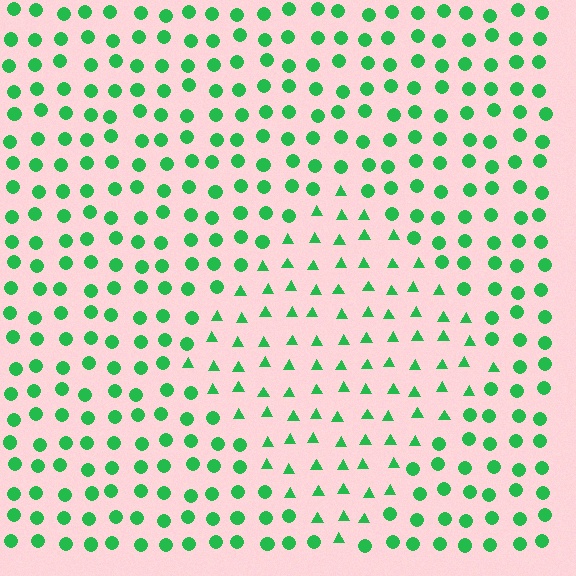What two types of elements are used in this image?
The image uses triangles inside the diamond region and circles outside it.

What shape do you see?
I see a diamond.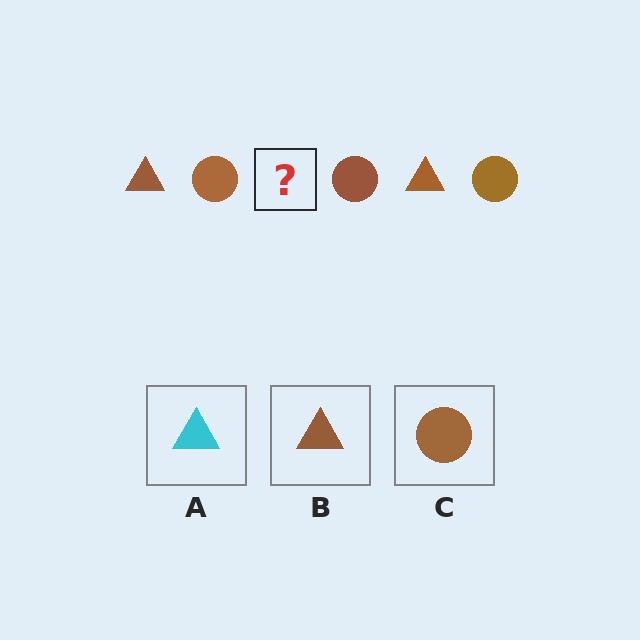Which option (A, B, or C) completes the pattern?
B.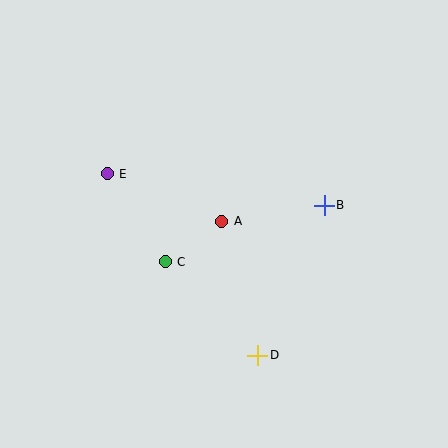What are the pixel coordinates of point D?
Point D is at (258, 355).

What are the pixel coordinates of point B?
Point B is at (324, 205).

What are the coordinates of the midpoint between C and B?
The midpoint between C and B is at (245, 233).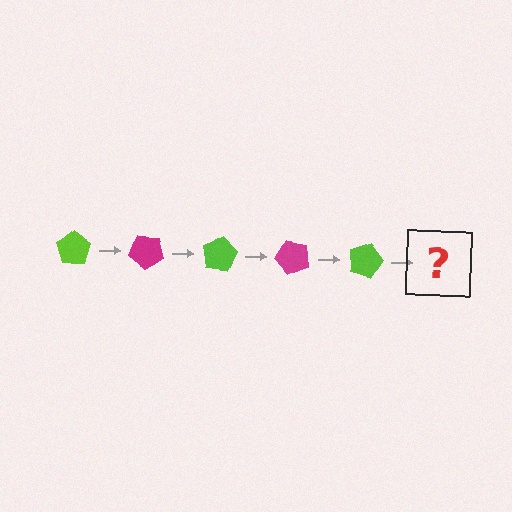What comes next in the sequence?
The next element should be a magenta pentagon, rotated 200 degrees from the start.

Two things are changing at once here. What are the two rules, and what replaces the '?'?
The two rules are that it rotates 40 degrees each step and the color cycles through lime and magenta. The '?' should be a magenta pentagon, rotated 200 degrees from the start.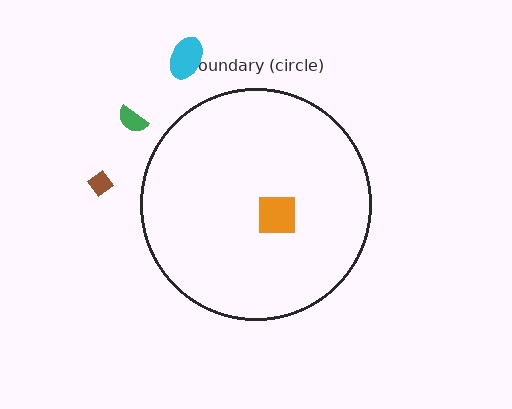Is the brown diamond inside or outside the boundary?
Outside.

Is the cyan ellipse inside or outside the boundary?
Outside.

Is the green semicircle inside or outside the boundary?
Outside.